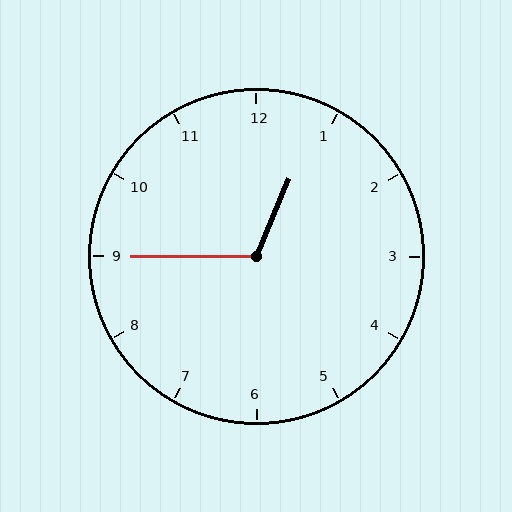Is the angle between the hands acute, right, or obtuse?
It is obtuse.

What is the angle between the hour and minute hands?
Approximately 112 degrees.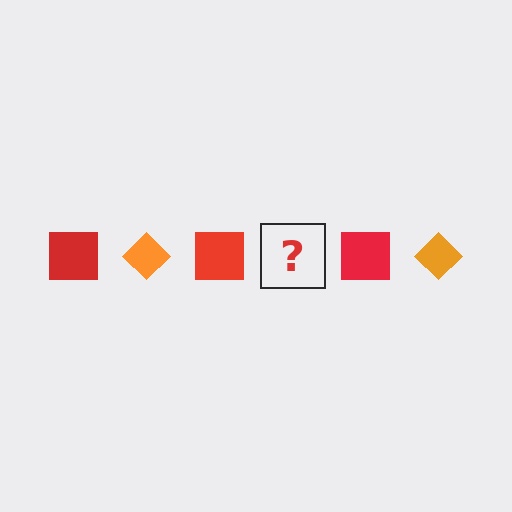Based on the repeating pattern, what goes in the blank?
The blank should be an orange diamond.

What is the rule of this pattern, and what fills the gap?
The rule is that the pattern alternates between red square and orange diamond. The gap should be filled with an orange diamond.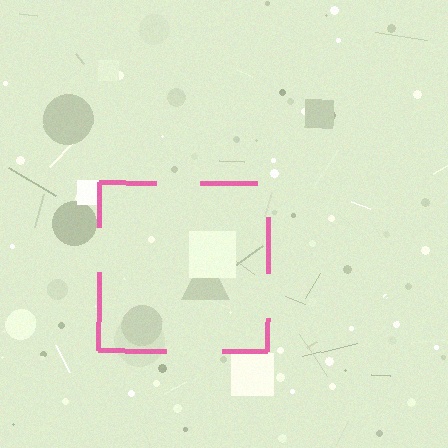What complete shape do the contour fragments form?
The contour fragments form a square.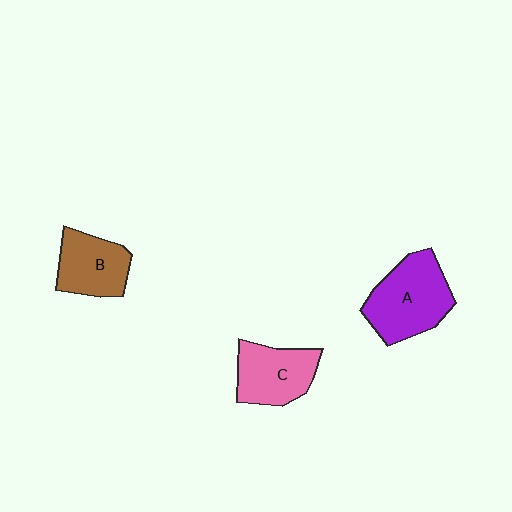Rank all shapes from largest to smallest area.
From largest to smallest: A (purple), C (pink), B (brown).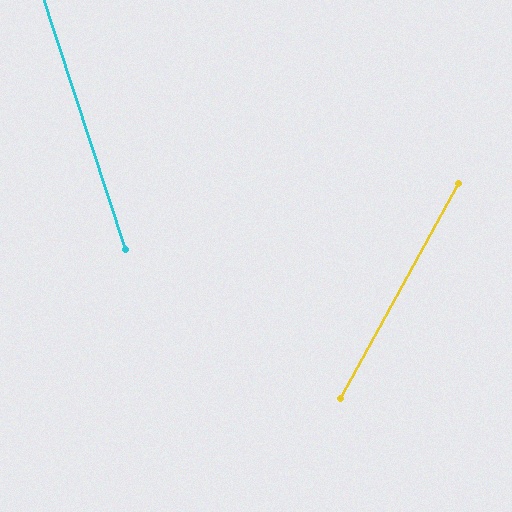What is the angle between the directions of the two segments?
Approximately 47 degrees.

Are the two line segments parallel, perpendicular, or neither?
Neither parallel nor perpendicular — they differ by about 47°.